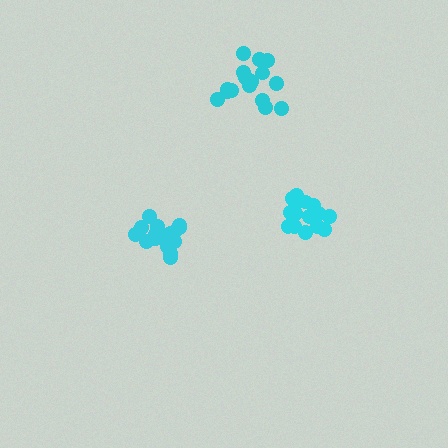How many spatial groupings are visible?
There are 3 spatial groupings.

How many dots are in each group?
Group 1: 17 dots, Group 2: 16 dots, Group 3: 17 dots (50 total).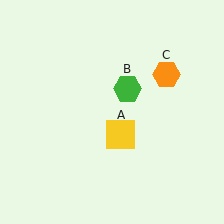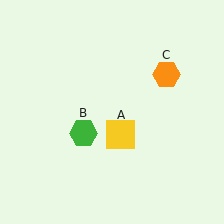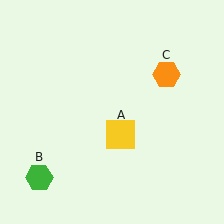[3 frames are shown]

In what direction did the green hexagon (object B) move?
The green hexagon (object B) moved down and to the left.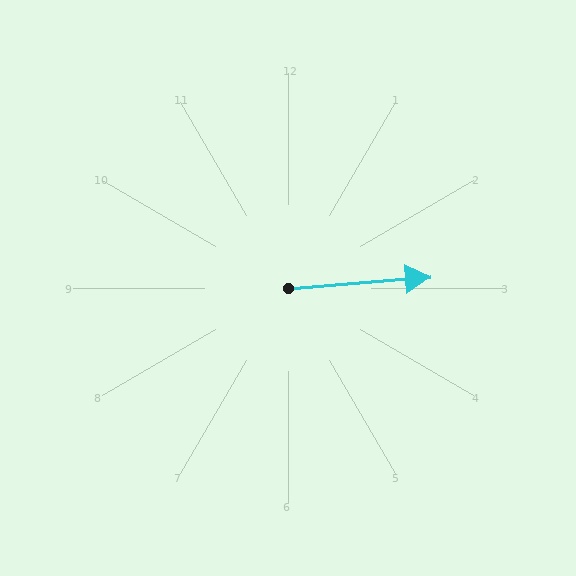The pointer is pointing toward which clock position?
Roughly 3 o'clock.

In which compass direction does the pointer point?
East.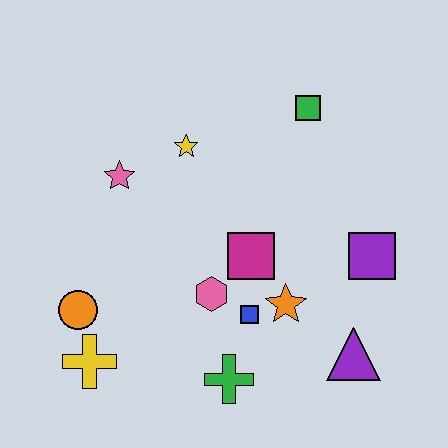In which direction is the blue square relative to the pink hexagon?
The blue square is to the right of the pink hexagon.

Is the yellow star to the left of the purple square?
Yes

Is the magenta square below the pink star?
Yes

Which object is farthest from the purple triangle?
The pink star is farthest from the purple triangle.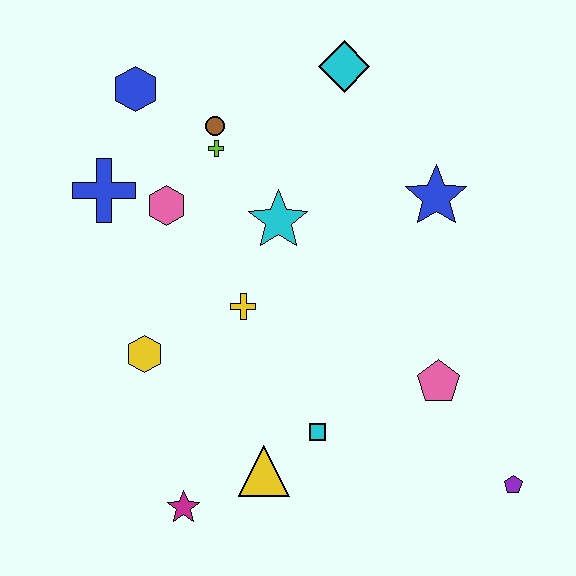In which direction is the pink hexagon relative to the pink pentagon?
The pink hexagon is to the left of the pink pentagon.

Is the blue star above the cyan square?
Yes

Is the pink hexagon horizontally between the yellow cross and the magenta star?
No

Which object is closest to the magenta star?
The yellow triangle is closest to the magenta star.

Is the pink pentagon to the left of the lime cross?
No